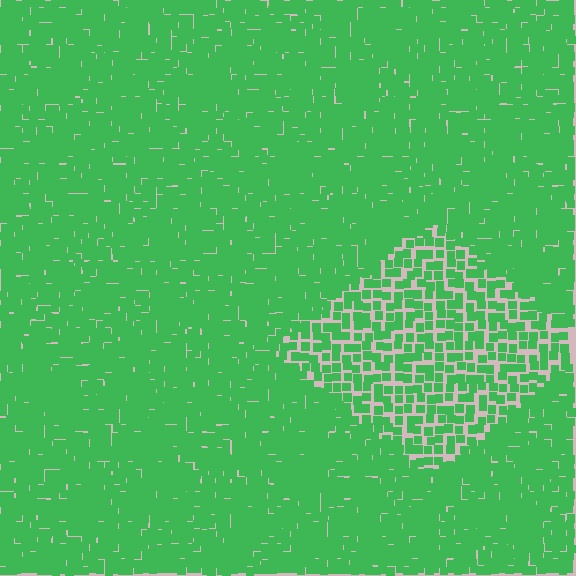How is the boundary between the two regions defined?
The boundary is defined by a change in element density (approximately 1.9x ratio). All elements are the same color, size, and shape.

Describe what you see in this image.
The image contains small green elements arranged at two different densities. A diamond-shaped region is visible where the elements are less densely packed than the surrounding area.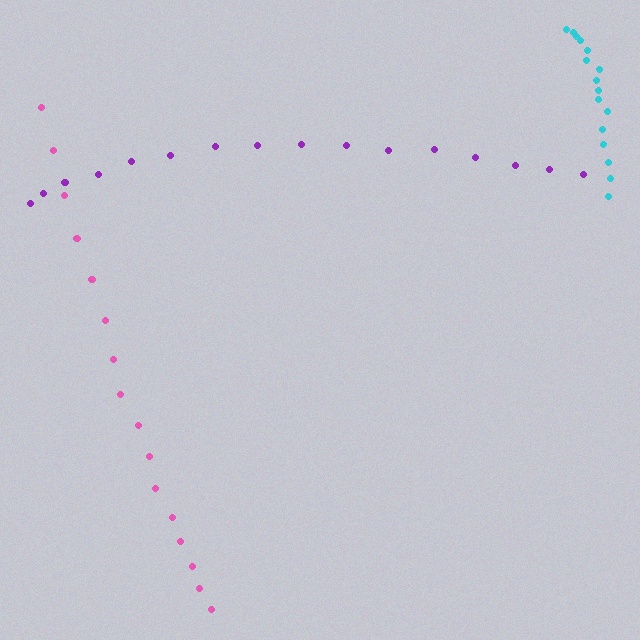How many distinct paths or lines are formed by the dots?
There are 3 distinct paths.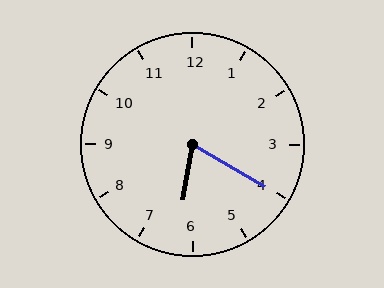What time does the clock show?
6:20.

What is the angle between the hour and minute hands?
Approximately 70 degrees.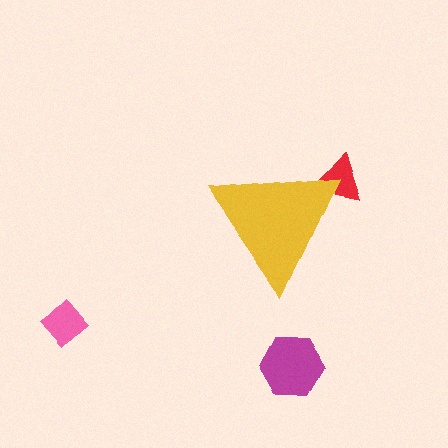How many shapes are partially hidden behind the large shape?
1 shape is partially hidden.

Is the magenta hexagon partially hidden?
No, the magenta hexagon is fully visible.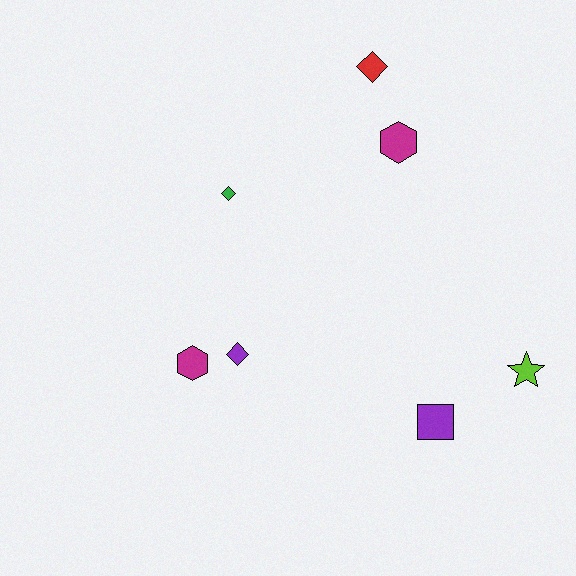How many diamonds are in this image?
There are 3 diamonds.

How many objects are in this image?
There are 7 objects.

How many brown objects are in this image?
There are no brown objects.